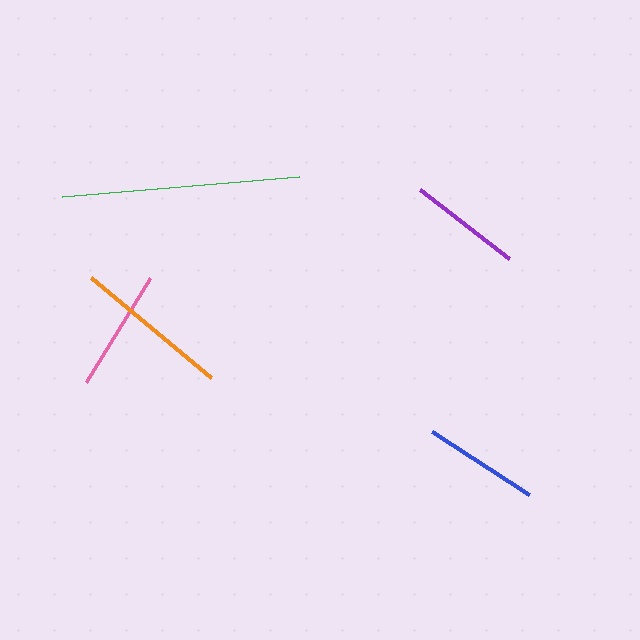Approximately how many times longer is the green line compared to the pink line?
The green line is approximately 2.0 times the length of the pink line.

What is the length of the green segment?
The green segment is approximately 238 pixels long.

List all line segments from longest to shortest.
From longest to shortest: green, orange, pink, blue, purple.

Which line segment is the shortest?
The purple line is the shortest at approximately 113 pixels.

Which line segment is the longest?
The green line is the longest at approximately 238 pixels.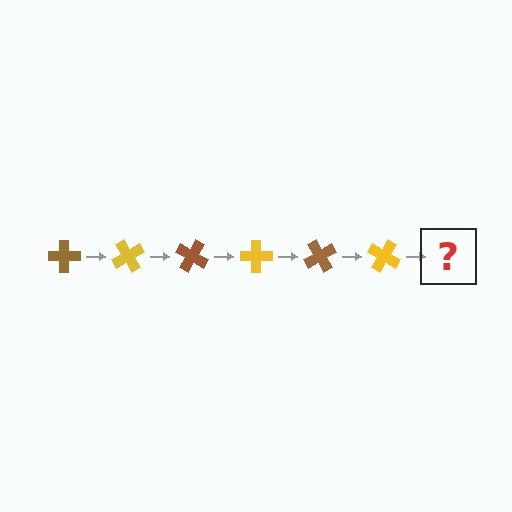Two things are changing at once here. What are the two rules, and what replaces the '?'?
The two rules are that it rotates 60 degrees each step and the color cycles through brown and yellow. The '?' should be a brown cross, rotated 360 degrees from the start.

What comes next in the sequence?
The next element should be a brown cross, rotated 360 degrees from the start.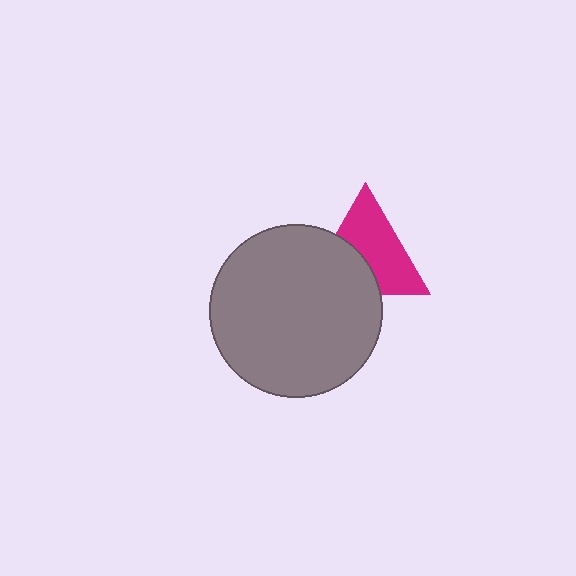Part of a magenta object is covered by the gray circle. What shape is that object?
It is a triangle.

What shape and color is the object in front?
The object in front is a gray circle.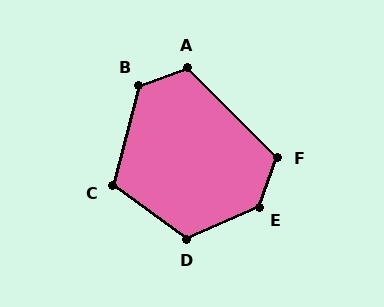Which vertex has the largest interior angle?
E, at approximately 135 degrees.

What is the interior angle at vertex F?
Approximately 114 degrees (obtuse).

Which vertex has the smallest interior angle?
C, at approximately 111 degrees.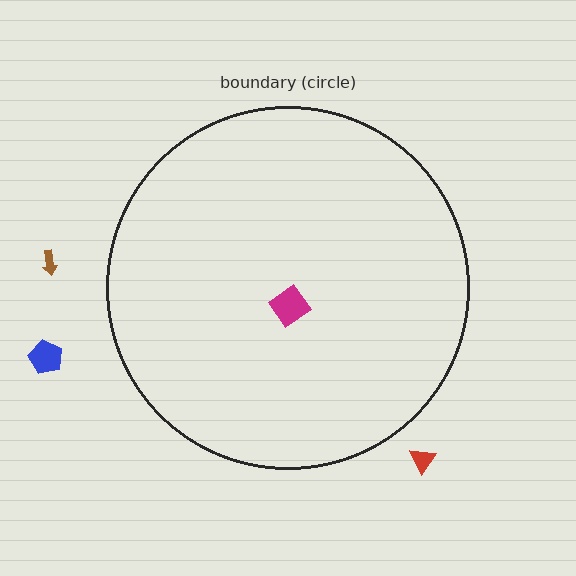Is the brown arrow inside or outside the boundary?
Outside.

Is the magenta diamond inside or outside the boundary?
Inside.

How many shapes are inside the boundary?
1 inside, 3 outside.